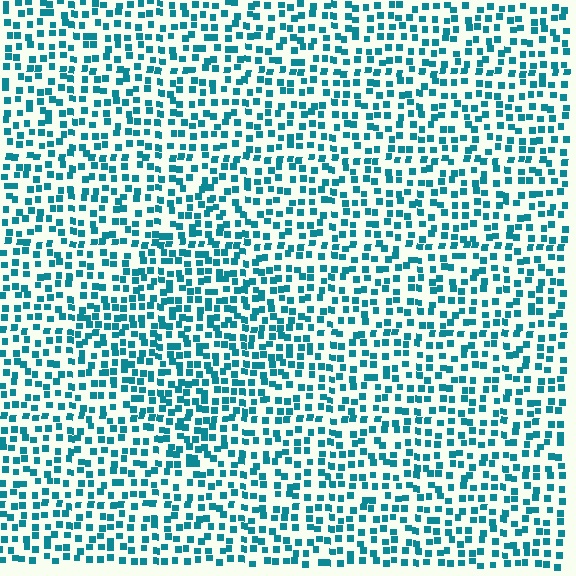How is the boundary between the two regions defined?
The boundary is defined by a change in element density (approximately 1.4x ratio). All elements are the same color, size, and shape.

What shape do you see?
I see a diamond.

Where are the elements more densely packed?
The elements are more densely packed inside the diamond boundary.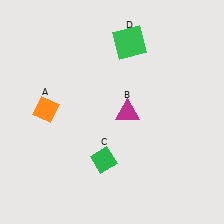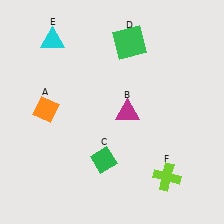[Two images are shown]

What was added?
A cyan triangle (E), a lime cross (F) were added in Image 2.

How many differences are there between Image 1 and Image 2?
There are 2 differences between the two images.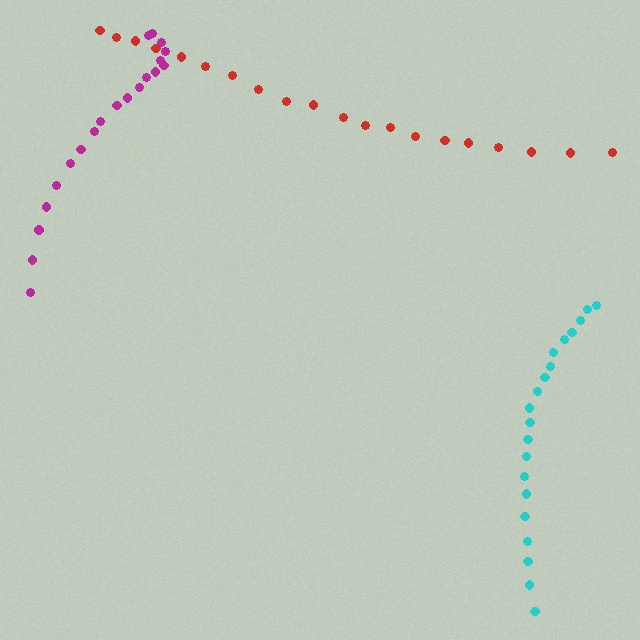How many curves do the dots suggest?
There are 3 distinct paths.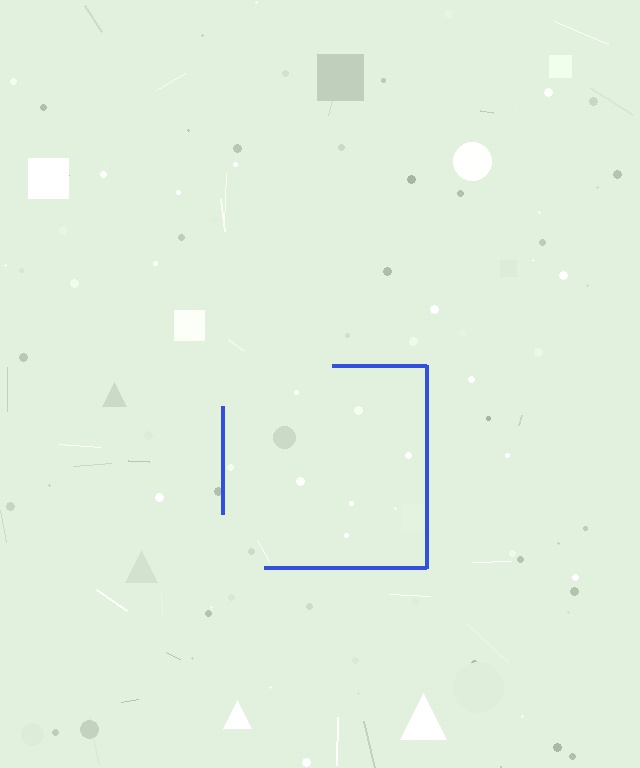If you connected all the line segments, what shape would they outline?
They would outline a square.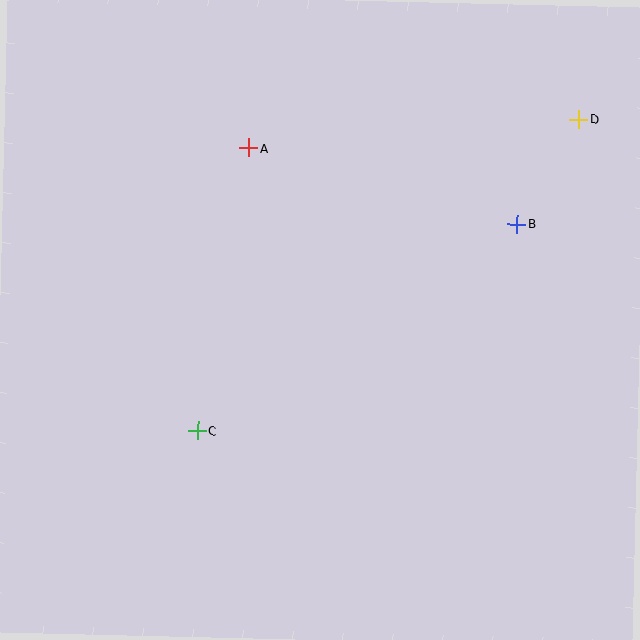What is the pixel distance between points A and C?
The distance between A and C is 287 pixels.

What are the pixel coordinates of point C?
Point C is at (198, 431).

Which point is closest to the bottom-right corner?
Point B is closest to the bottom-right corner.